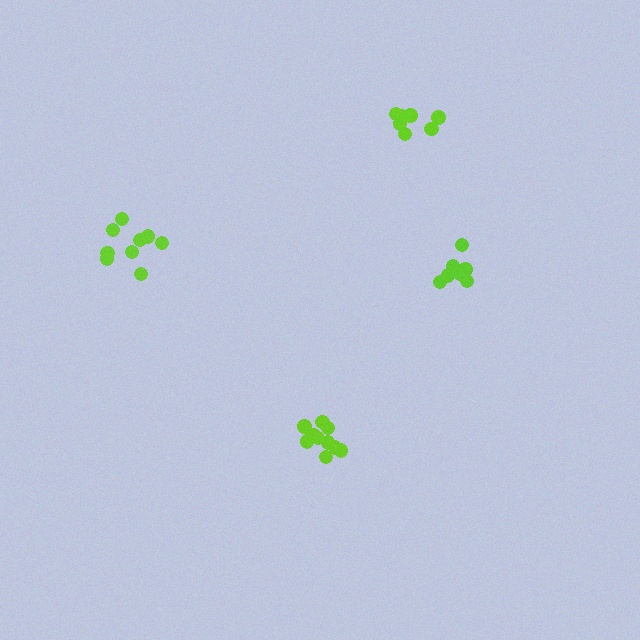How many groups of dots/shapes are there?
There are 4 groups.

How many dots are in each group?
Group 1: 9 dots, Group 2: 7 dots, Group 3: 7 dots, Group 4: 10 dots (33 total).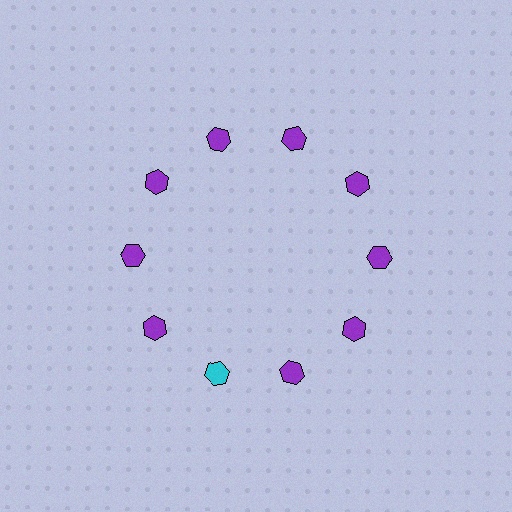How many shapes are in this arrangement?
There are 10 shapes arranged in a ring pattern.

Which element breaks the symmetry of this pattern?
The cyan hexagon at roughly the 7 o'clock position breaks the symmetry. All other shapes are purple hexagons.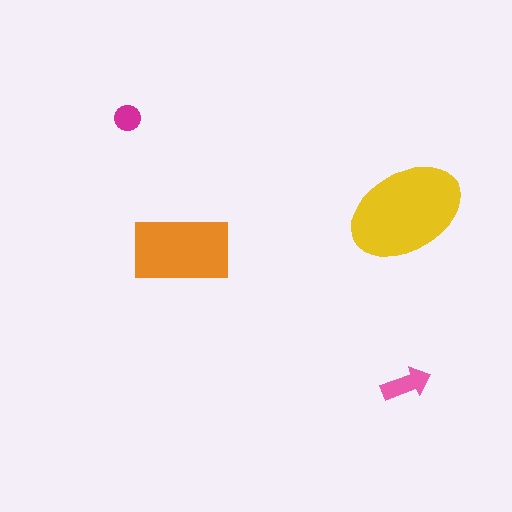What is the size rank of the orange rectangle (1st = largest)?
2nd.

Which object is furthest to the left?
The magenta circle is leftmost.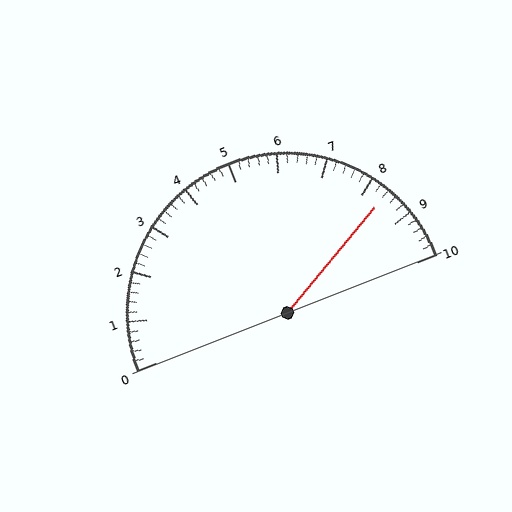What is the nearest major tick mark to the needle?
The nearest major tick mark is 8.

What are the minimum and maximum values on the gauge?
The gauge ranges from 0 to 10.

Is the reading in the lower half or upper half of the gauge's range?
The reading is in the upper half of the range (0 to 10).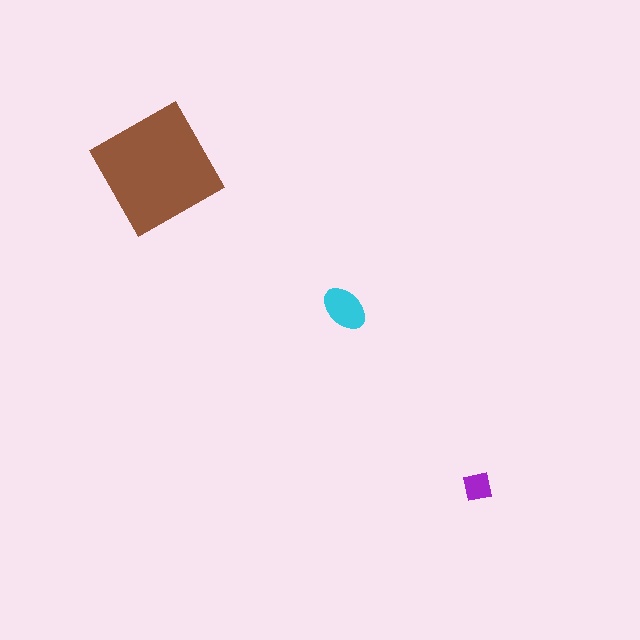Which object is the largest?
The brown square.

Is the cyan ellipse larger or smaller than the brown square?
Smaller.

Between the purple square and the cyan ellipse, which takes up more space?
The cyan ellipse.